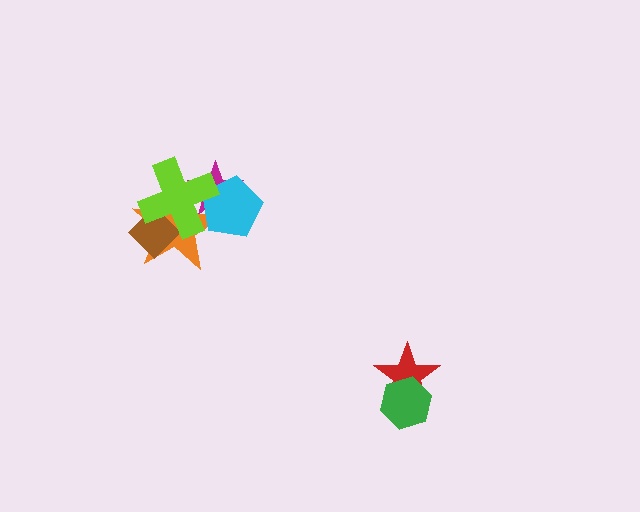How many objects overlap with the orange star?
4 objects overlap with the orange star.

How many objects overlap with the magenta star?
3 objects overlap with the magenta star.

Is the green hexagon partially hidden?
No, no other shape covers it.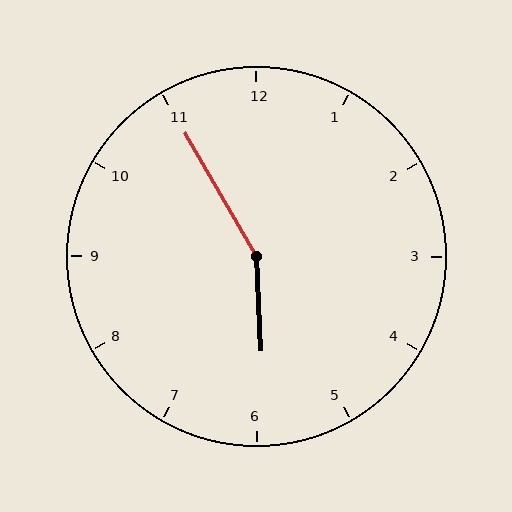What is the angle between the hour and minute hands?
Approximately 152 degrees.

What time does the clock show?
5:55.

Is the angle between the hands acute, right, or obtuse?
It is obtuse.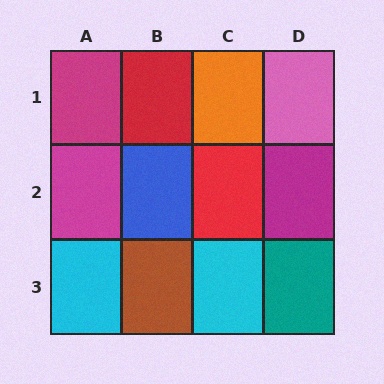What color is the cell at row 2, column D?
Magenta.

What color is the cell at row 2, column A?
Magenta.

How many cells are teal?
1 cell is teal.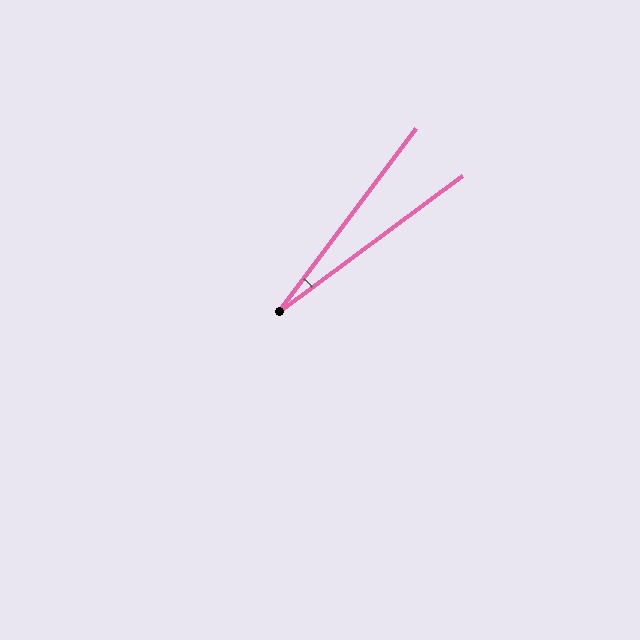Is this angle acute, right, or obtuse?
It is acute.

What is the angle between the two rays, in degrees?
Approximately 17 degrees.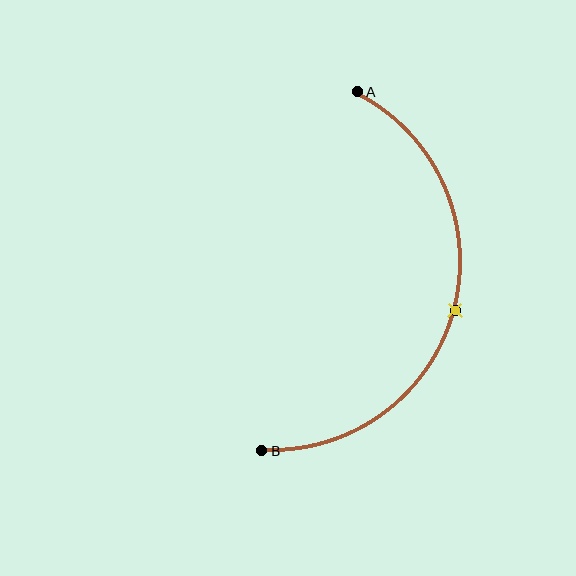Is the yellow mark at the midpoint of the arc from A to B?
Yes. The yellow mark lies on the arc at equal arc-length from both A and B — it is the arc midpoint.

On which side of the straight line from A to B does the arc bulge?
The arc bulges to the right of the straight line connecting A and B.